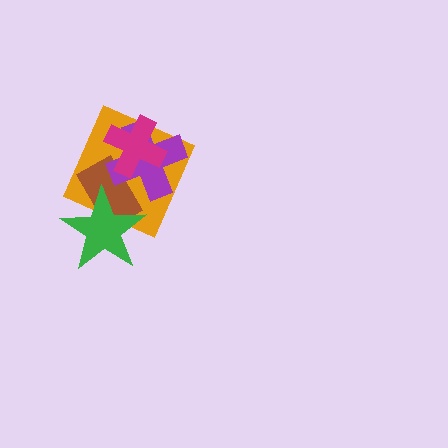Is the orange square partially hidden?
Yes, it is partially covered by another shape.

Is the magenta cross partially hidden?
No, no other shape covers it.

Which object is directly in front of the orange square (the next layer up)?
The brown rectangle is directly in front of the orange square.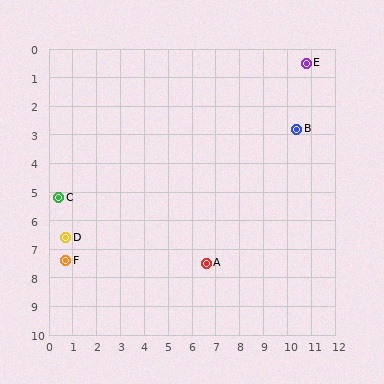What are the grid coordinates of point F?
Point F is at approximately (0.7, 7.4).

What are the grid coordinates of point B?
Point B is at approximately (10.4, 2.8).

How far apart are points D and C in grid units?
Points D and C are about 1.4 grid units apart.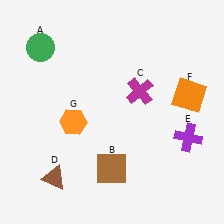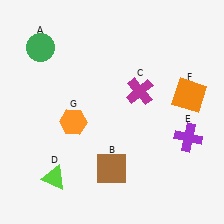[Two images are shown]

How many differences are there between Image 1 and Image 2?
There is 1 difference between the two images.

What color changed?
The triangle (D) changed from brown in Image 1 to lime in Image 2.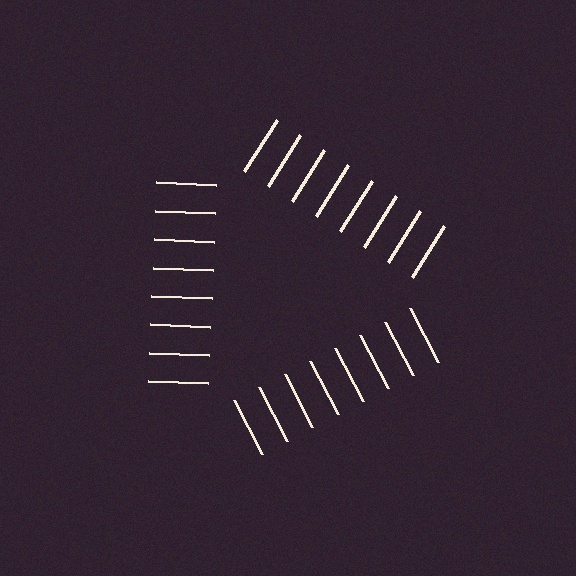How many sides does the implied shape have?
3 sides — the line-ends trace a triangle.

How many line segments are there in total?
24 — 8 along each of the 3 edges.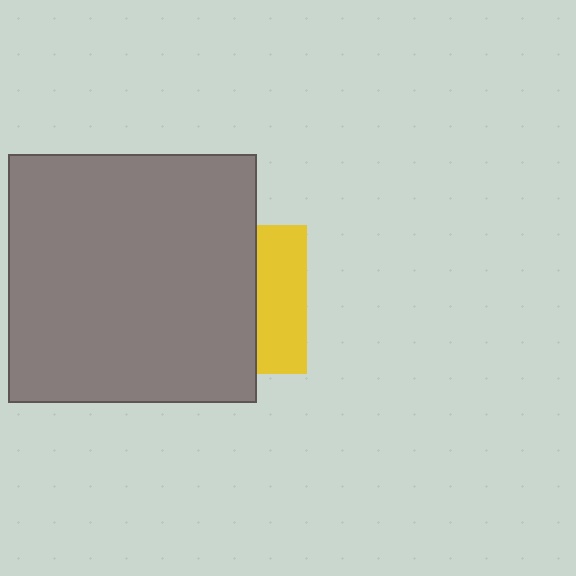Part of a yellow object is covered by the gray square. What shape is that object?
It is a square.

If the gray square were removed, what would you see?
You would see the complete yellow square.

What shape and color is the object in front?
The object in front is a gray square.